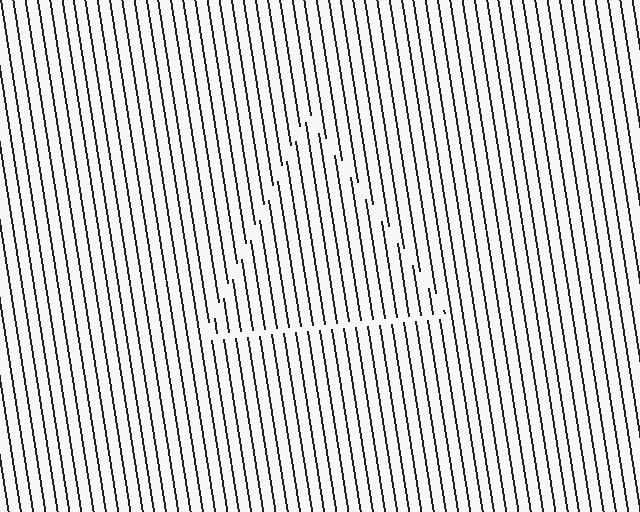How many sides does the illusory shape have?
3 sides — the line-ends trace a triangle.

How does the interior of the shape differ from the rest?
The interior of the shape contains the same grating, shifted by half a period — the contour is defined by the phase discontinuity where line-ends from the inner and outer gratings abut.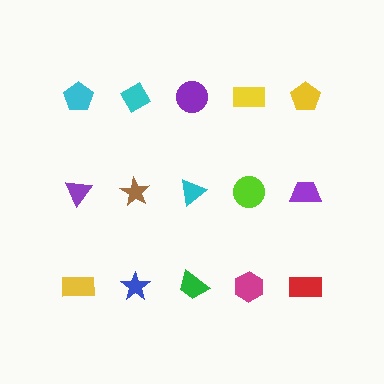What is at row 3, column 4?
A magenta hexagon.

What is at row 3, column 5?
A red rectangle.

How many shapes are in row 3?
5 shapes.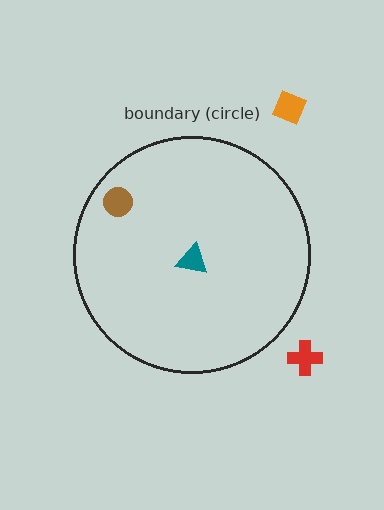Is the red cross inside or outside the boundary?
Outside.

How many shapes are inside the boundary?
2 inside, 2 outside.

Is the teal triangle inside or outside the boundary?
Inside.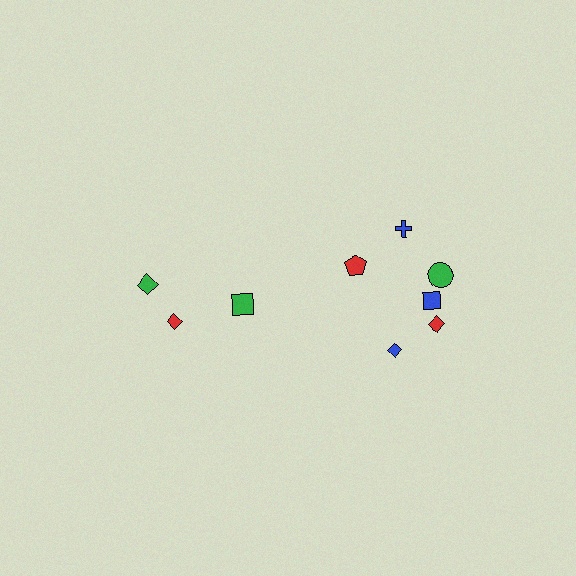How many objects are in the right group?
There are 6 objects.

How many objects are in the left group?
There are 3 objects.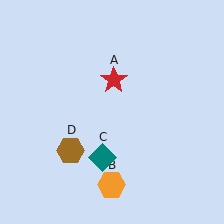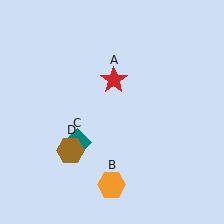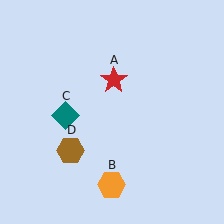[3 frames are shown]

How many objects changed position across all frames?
1 object changed position: teal diamond (object C).